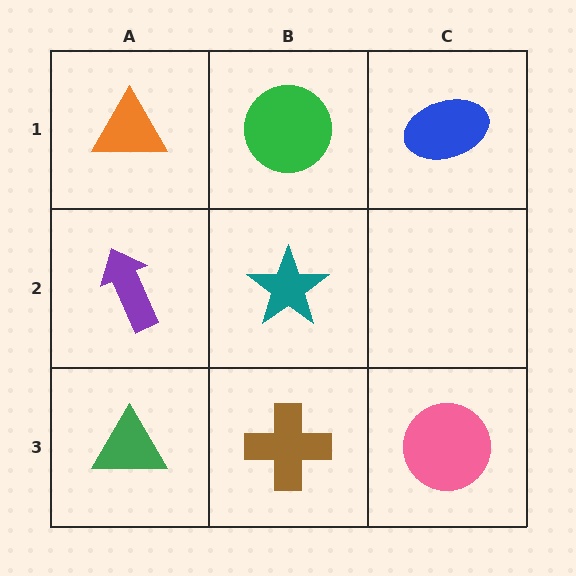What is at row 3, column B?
A brown cross.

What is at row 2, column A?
A purple arrow.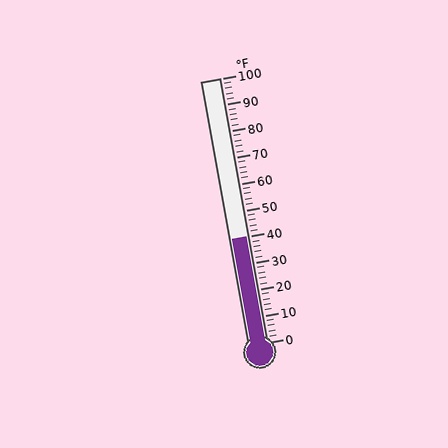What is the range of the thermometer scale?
The thermometer scale ranges from 0°F to 100°F.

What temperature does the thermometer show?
The thermometer shows approximately 40°F.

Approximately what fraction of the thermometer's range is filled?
The thermometer is filled to approximately 40% of its range.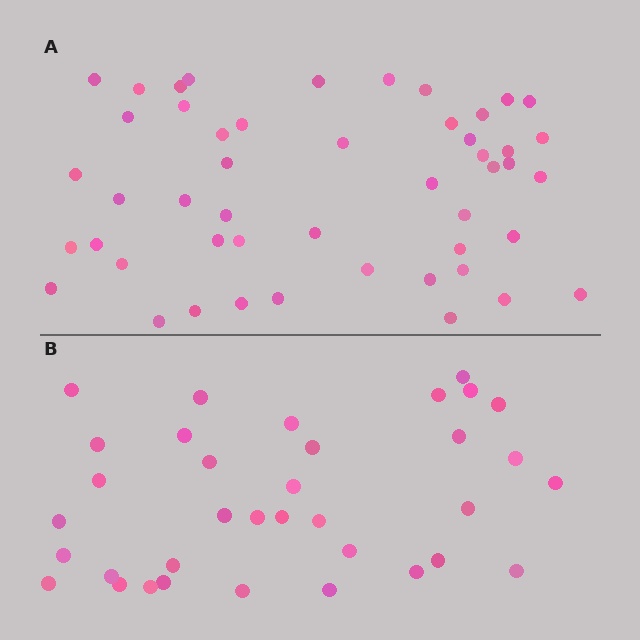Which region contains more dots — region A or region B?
Region A (the top region) has more dots.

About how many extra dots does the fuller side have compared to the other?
Region A has approximately 15 more dots than region B.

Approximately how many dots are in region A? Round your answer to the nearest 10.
About 50 dots. (The exact count is 49, which rounds to 50.)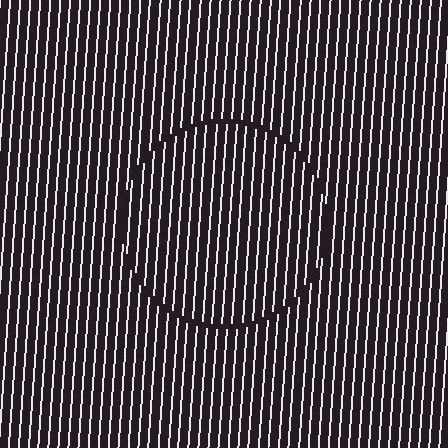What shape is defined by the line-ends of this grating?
An illusory circle. The interior of the shape contains the same grating, shifted by half a period — the contour is defined by the phase discontinuity where line-ends from the inner and outer gratings abut.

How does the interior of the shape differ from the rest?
The interior of the shape contains the same grating, shifted by half a period — the contour is defined by the phase discontinuity where line-ends from the inner and outer gratings abut.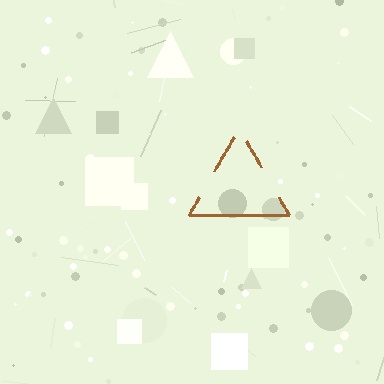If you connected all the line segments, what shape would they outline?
They would outline a triangle.